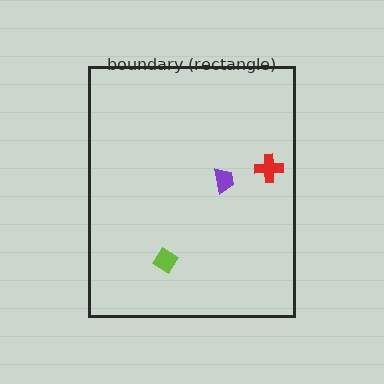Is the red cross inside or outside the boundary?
Inside.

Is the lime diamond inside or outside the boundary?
Inside.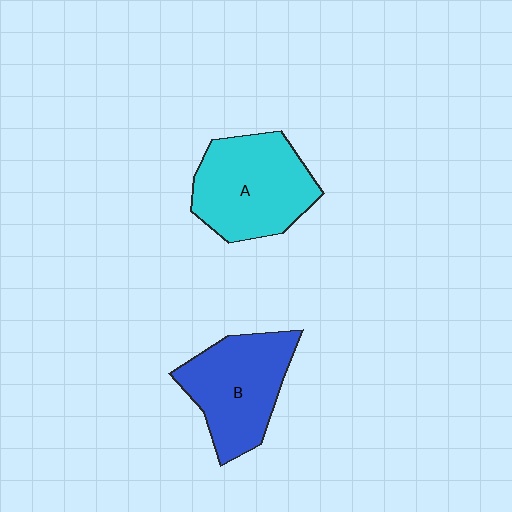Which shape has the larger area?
Shape A (cyan).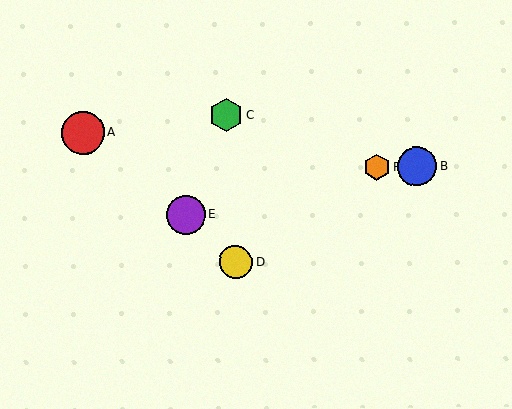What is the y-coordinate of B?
Object B is at y≈167.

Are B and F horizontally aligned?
Yes, both are at y≈167.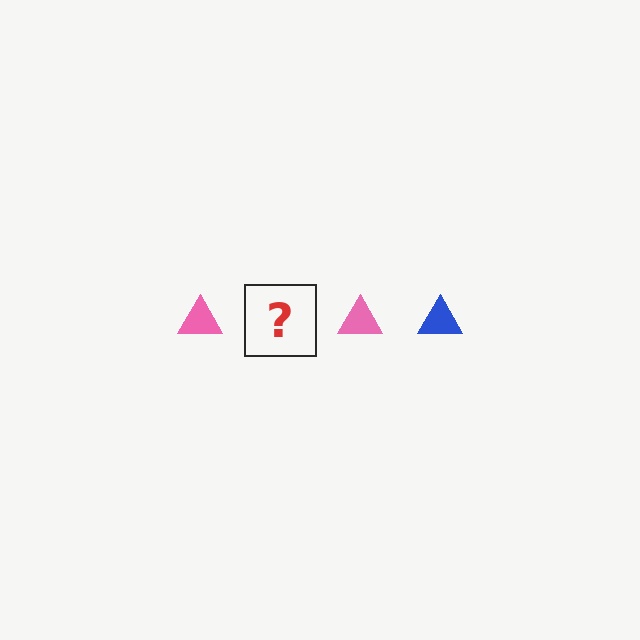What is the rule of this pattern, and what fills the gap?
The rule is that the pattern cycles through pink, blue triangles. The gap should be filled with a blue triangle.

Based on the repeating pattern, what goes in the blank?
The blank should be a blue triangle.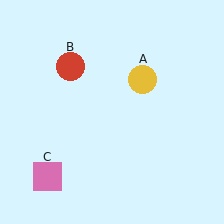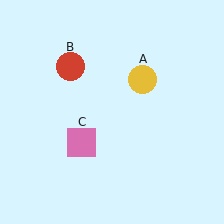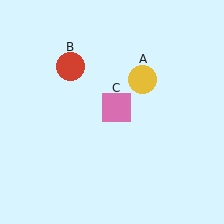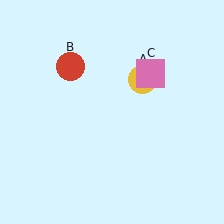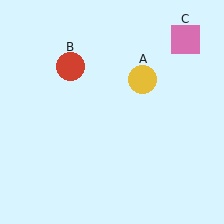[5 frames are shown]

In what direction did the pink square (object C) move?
The pink square (object C) moved up and to the right.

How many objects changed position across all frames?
1 object changed position: pink square (object C).